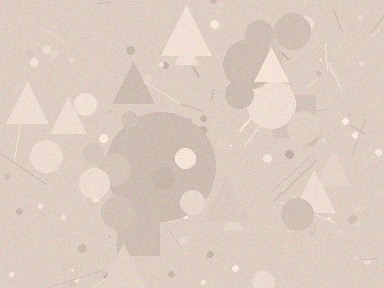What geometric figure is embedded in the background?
A circle is embedded in the background.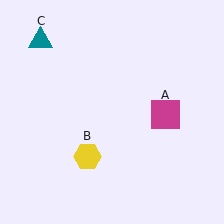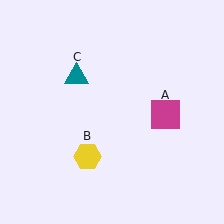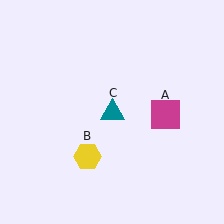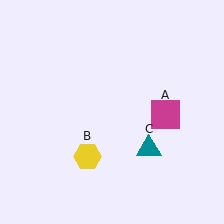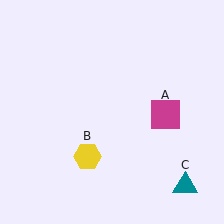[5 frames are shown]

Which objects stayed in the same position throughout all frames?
Magenta square (object A) and yellow hexagon (object B) remained stationary.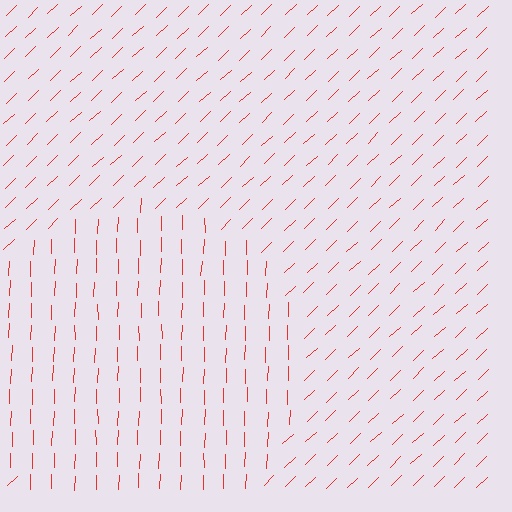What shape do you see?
I see a circle.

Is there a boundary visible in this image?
Yes, there is a texture boundary formed by a change in line orientation.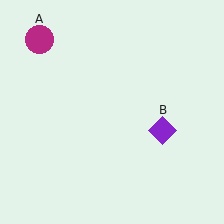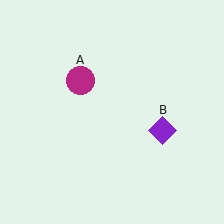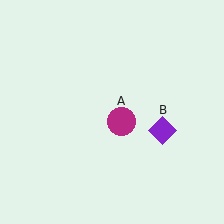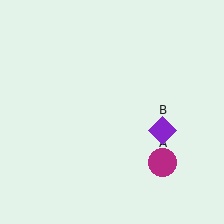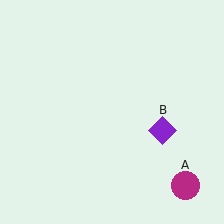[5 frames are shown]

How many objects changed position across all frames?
1 object changed position: magenta circle (object A).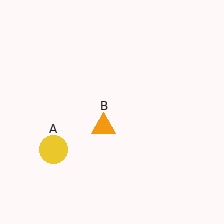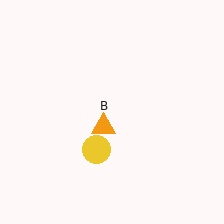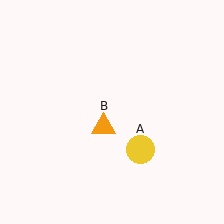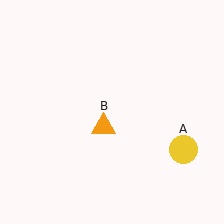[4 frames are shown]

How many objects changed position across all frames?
1 object changed position: yellow circle (object A).